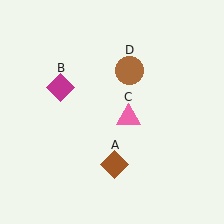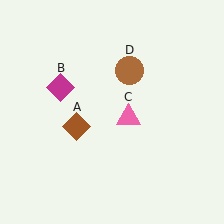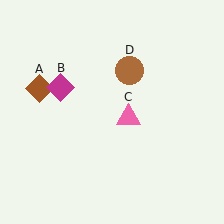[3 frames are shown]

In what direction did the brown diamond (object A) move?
The brown diamond (object A) moved up and to the left.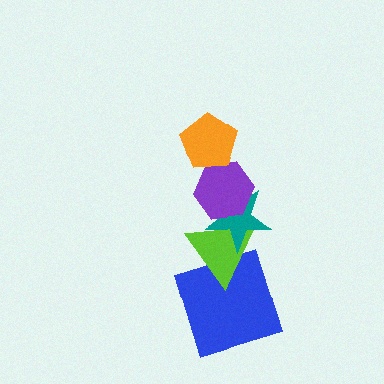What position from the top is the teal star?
The teal star is 3rd from the top.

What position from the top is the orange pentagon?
The orange pentagon is 1st from the top.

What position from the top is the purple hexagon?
The purple hexagon is 2nd from the top.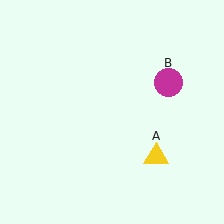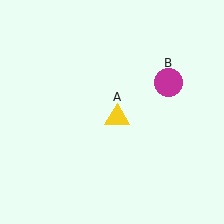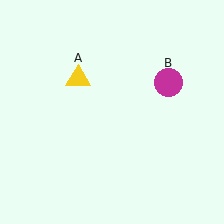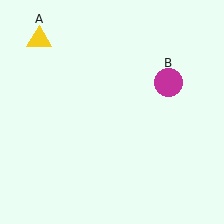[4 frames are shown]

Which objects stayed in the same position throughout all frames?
Magenta circle (object B) remained stationary.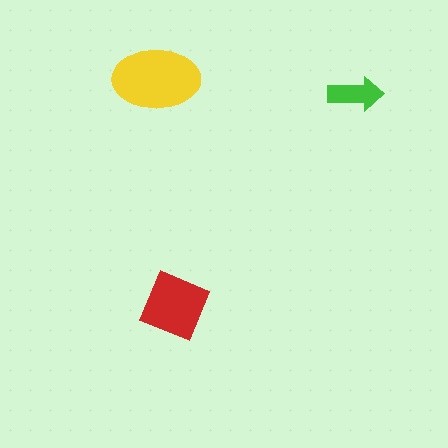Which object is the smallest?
The green arrow.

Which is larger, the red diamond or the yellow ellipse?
The yellow ellipse.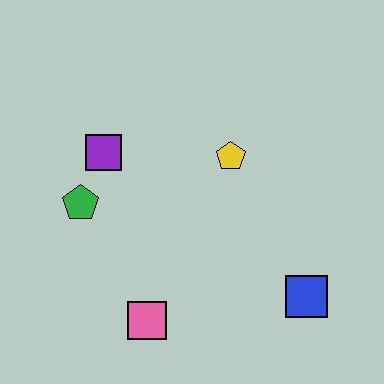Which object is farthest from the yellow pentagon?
The pink square is farthest from the yellow pentagon.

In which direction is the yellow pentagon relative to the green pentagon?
The yellow pentagon is to the right of the green pentagon.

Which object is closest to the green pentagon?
The purple square is closest to the green pentagon.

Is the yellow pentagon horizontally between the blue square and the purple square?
Yes